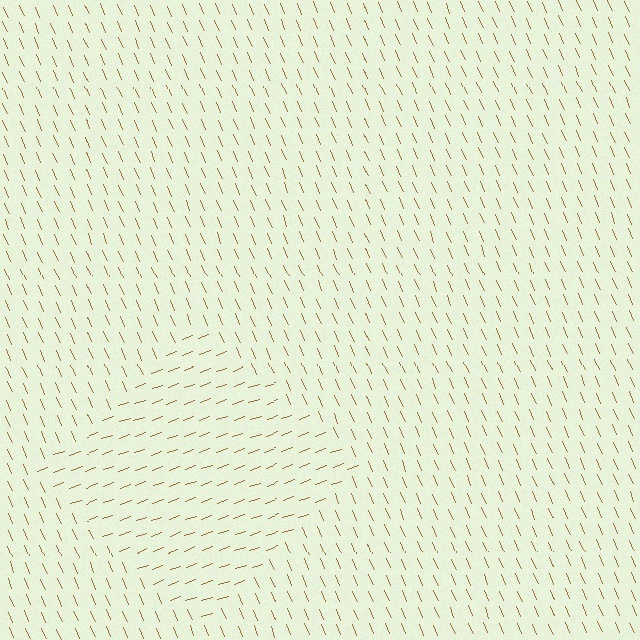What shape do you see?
I see a diamond.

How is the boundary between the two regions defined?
The boundary is defined purely by a change in line orientation (approximately 87 degrees difference). All lines are the same color and thickness.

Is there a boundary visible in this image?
Yes, there is a texture boundary formed by a change in line orientation.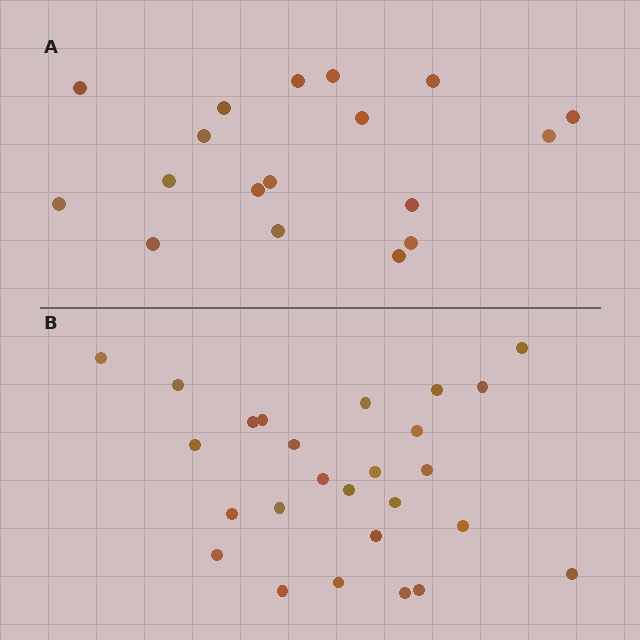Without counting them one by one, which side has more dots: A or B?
Region B (the bottom region) has more dots.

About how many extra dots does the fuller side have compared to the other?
Region B has roughly 8 or so more dots than region A.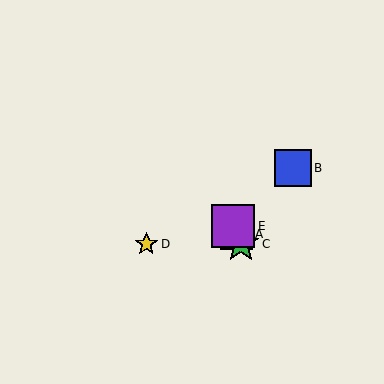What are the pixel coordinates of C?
Object C is at (241, 244).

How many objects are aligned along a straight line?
3 objects (A, C, E) are aligned along a straight line.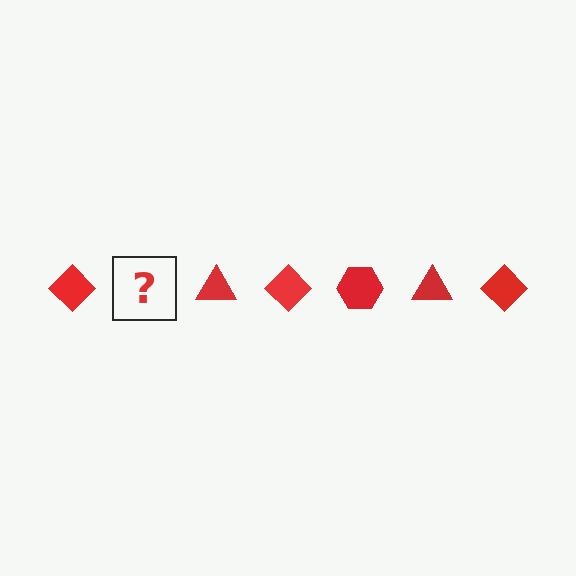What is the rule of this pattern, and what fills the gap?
The rule is that the pattern cycles through diamond, hexagon, triangle shapes in red. The gap should be filled with a red hexagon.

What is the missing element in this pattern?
The missing element is a red hexagon.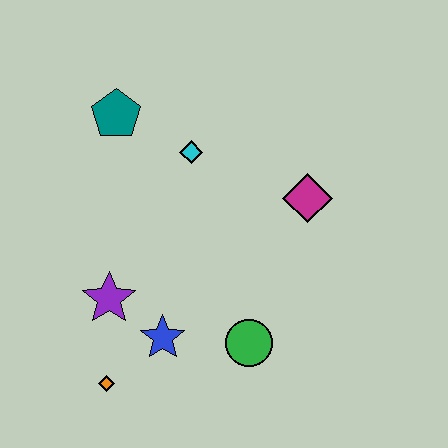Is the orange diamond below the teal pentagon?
Yes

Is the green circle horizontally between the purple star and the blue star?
No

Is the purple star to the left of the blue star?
Yes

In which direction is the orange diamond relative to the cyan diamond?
The orange diamond is below the cyan diamond.